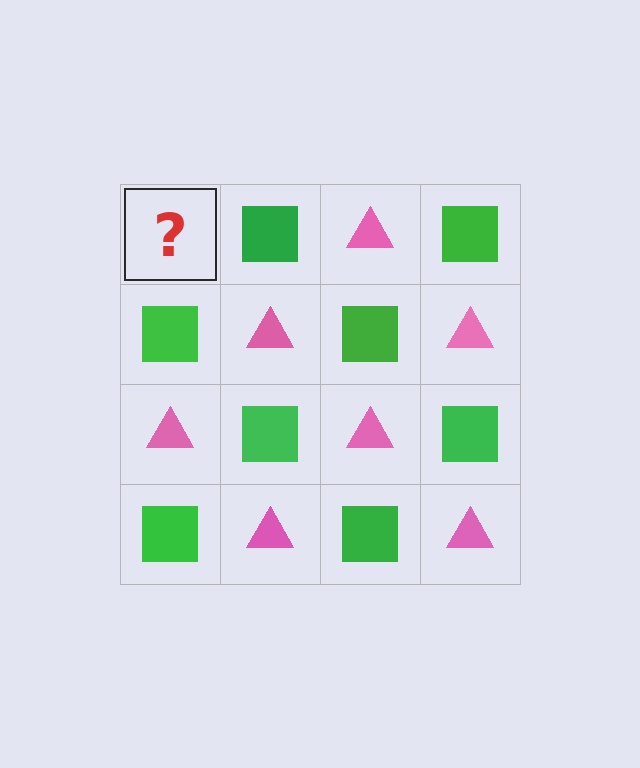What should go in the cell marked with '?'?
The missing cell should contain a pink triangle.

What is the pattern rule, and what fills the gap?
The rule is that it alternates pink triangle and green square in a checkerboard pattern. The gap should be filled with a pink triangle.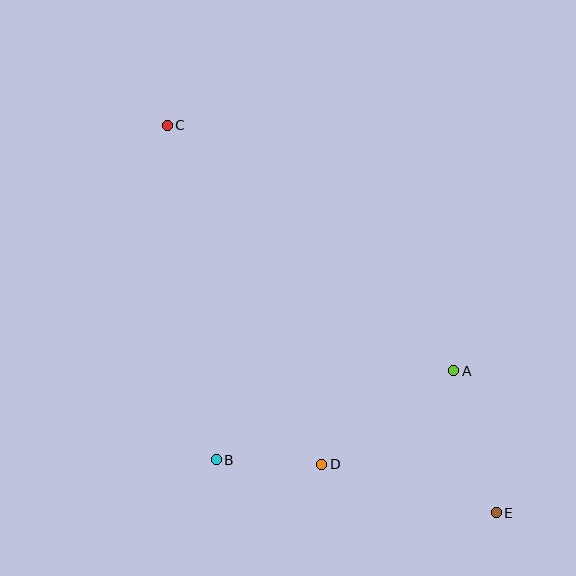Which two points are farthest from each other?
Points C and E are farthest from each other.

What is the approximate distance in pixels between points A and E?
The distance between A and E is approximately 148 pixels.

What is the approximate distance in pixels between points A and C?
The distance between A and C is approximately 377 pixels.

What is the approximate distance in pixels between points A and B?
The distance between A and B is approximately 253 pixels.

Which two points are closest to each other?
Points B and D are closest to each other.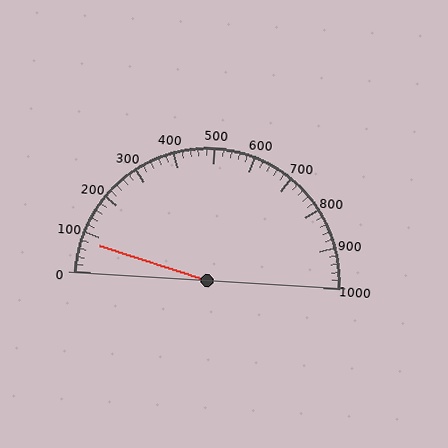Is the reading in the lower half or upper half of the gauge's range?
The reading is in the lower half of the range (0 to 1000).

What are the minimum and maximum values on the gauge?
The gauge ranges from 0 to 1000.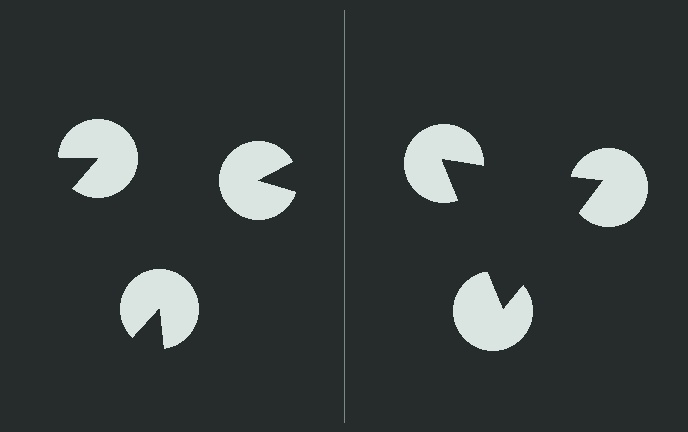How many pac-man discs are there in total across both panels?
6 — 3 on each side.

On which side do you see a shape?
An illusory triangle appears on the right side. On the left side the wedge cuts are rotated, so no coherent shape forms.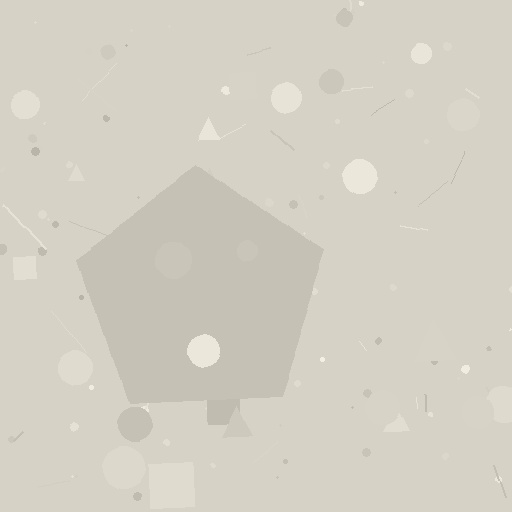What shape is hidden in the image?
A pentagon is hidden in the image.